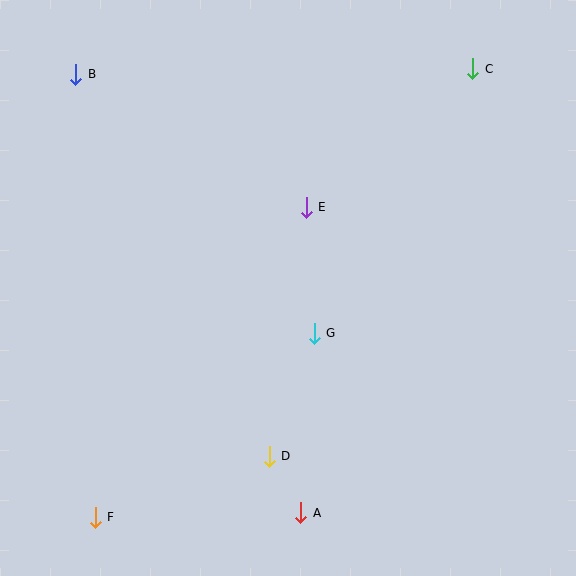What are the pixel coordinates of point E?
Point E is at (306, 207).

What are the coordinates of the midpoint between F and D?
The midpoint between F and D is at (182, 487).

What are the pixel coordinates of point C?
Point C is at (472, 69).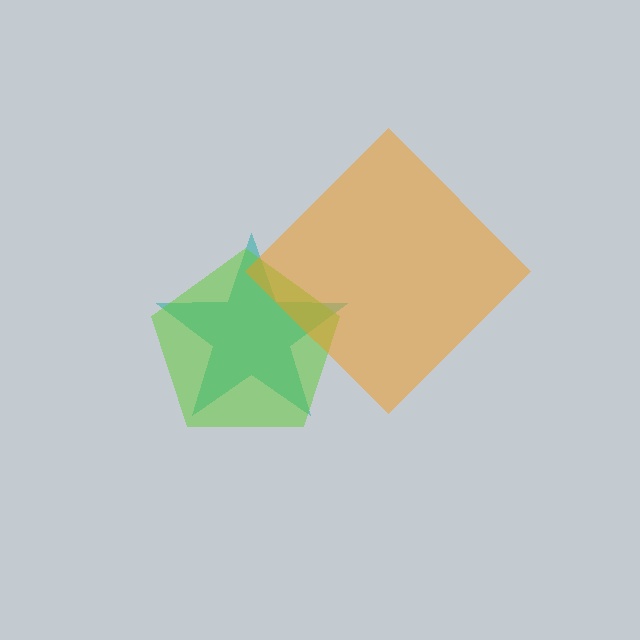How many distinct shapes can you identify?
There are 3 distinct shapes: a teal star, a lime pentagon, an orange diamond.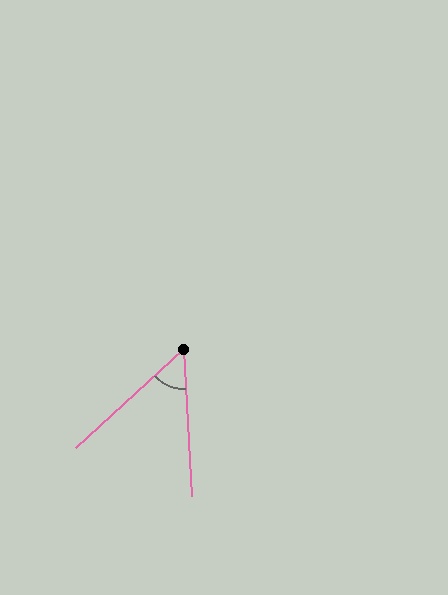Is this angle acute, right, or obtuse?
It is acute.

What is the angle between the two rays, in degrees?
Approximately 51 degrees.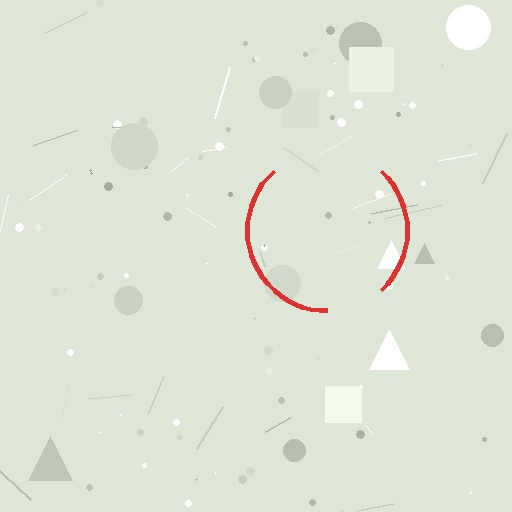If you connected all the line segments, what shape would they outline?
They would outline a circle.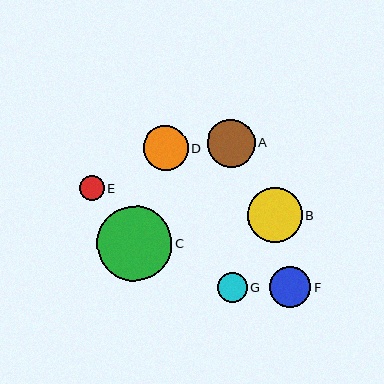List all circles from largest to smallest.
From largest to smallest: C, B, A, D, F, G, E.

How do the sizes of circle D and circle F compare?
Circle D and circle F are approximately the same size.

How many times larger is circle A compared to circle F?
Circle A is approximately 1.2 times the size of circle F.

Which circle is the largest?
Circle C is the largest with a size of approximately 75 pixels.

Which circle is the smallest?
Circle E is the smallest with a size of approximately 25 pixels.